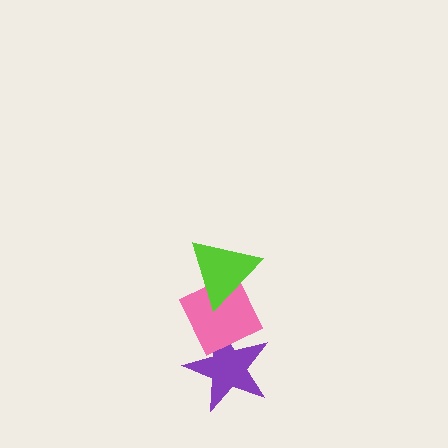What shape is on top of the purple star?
The pink diamond is on top of the purple star.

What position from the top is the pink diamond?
The pink diamond is 2nd from the top.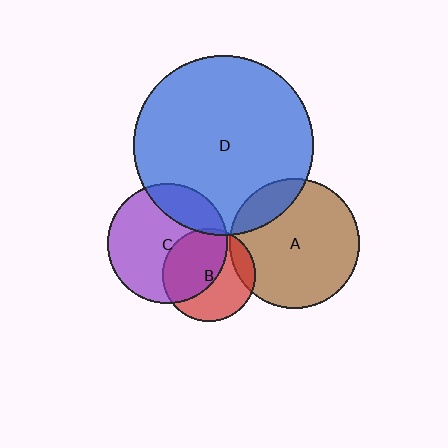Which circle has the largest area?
Circle D (blue).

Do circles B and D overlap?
Yes.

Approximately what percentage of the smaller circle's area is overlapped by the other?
Approximately 5%.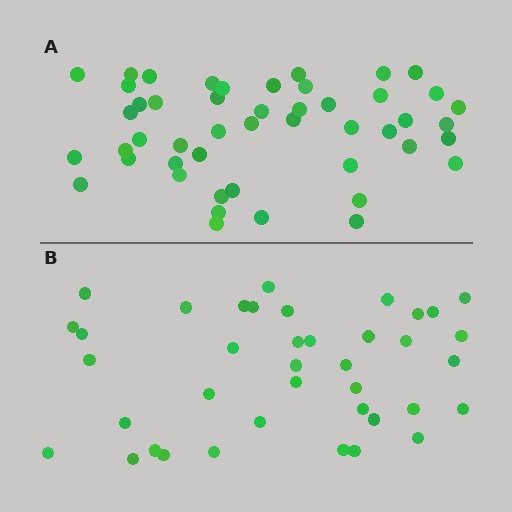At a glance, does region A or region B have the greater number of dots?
Region A (the top region) has more dots.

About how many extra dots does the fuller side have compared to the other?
Region A has roughly 8 or so more dots than region B.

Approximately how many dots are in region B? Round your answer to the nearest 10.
About 40 dots. (The exact count is 39, which rounds to 40.)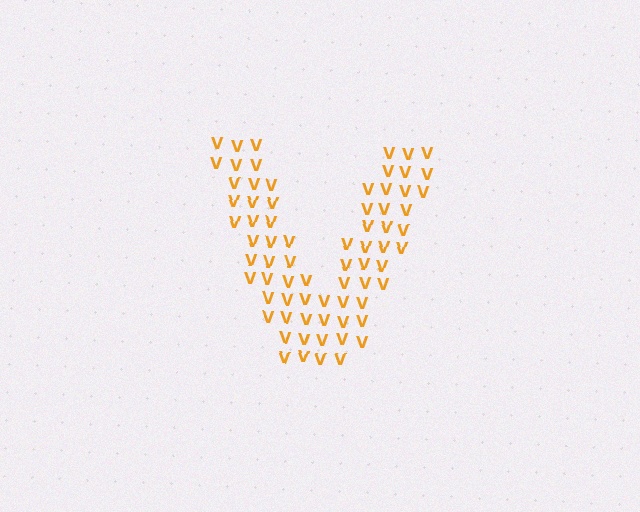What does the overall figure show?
The overall figure shows the letter V.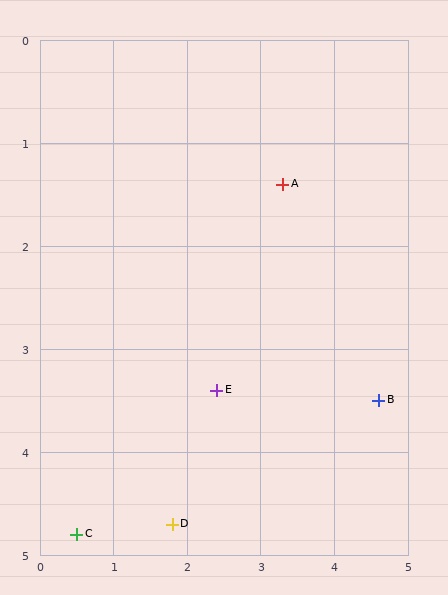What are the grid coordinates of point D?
Point D is at approximately (1.8, 4.7).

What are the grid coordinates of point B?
Point B is at approximately (4.6, 3.5).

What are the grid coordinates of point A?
Point A is at approximately (3.3, 1.4).